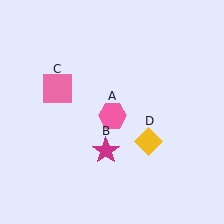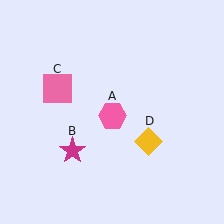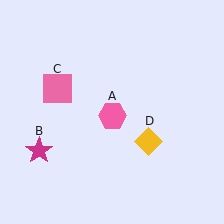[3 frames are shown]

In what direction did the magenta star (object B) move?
The magenta star (object B) moved left.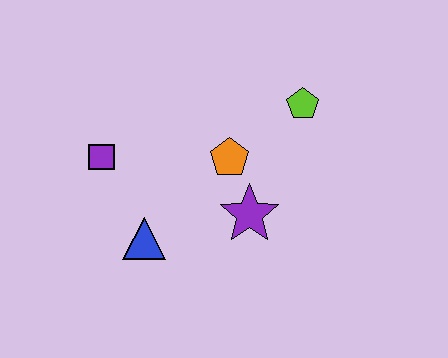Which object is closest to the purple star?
The orange pentagon is closest to the purple star.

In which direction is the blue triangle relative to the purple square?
The blue triangle is below the purple square.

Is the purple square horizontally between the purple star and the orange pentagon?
No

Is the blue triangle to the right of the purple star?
No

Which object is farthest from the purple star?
The purple square is farthest from the purple star.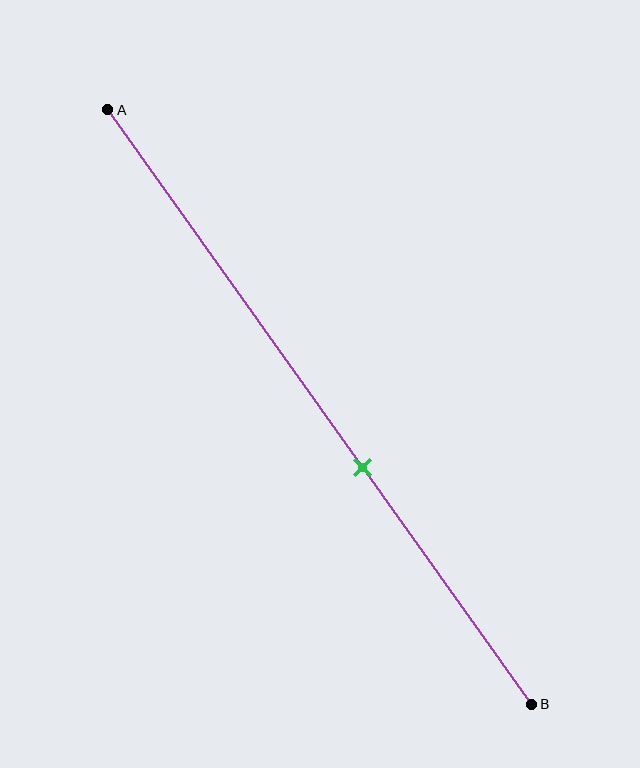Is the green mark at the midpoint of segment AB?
No, the mark is at about 60% from A, not at the 50% midpoint.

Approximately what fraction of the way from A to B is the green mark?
The green mark is approximately 60% of the way from A to B.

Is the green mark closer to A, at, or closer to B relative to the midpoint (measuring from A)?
The green mark is closer to point B than the midpoint of segment AB.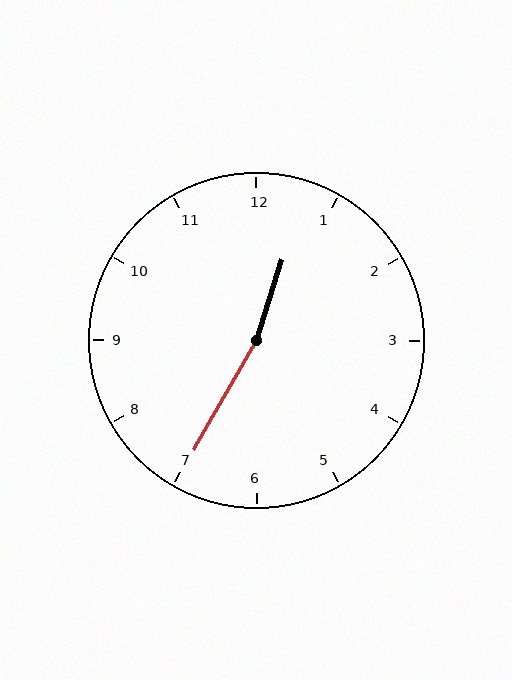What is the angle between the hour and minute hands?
Approximately 168 degrees.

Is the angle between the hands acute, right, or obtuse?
It is obtuse.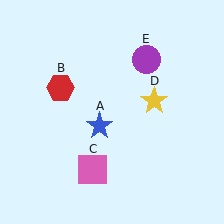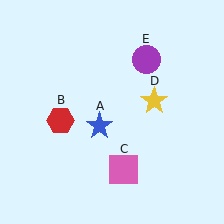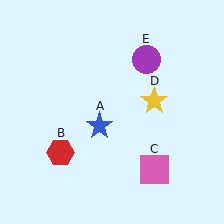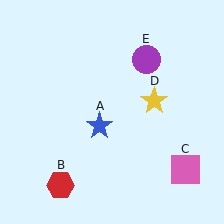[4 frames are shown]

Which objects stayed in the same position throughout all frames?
Blue star (object A) and yellow star (object D) and purple circle (object E) remained stationary.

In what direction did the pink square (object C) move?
The pink square (object C) moved right.